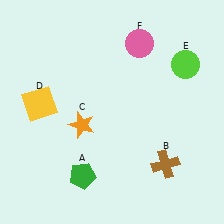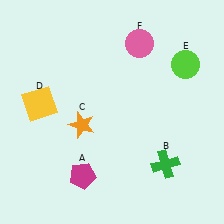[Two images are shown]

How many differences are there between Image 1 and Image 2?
There are 2 differences between the two images.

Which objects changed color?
A changed from green to magenta. B changed from brown to green.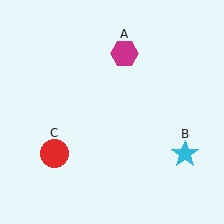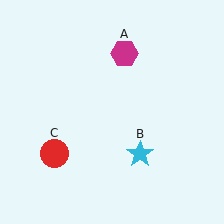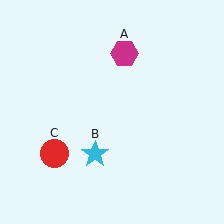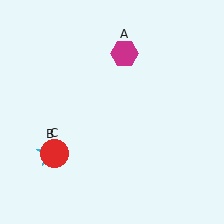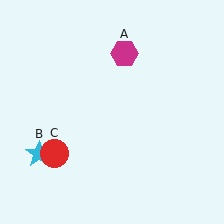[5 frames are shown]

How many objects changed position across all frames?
1 object changed position: cyan star (object B).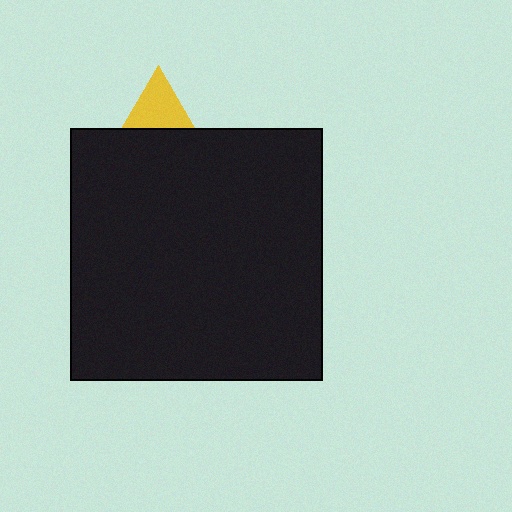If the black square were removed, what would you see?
You would see the complete yellow triangle.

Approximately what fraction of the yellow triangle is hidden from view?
Roughly 69% of the yellow triangle is hidden behind the black square.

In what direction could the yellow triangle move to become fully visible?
The yellow triangle could move up. That would shift it out from behind the black square entirely.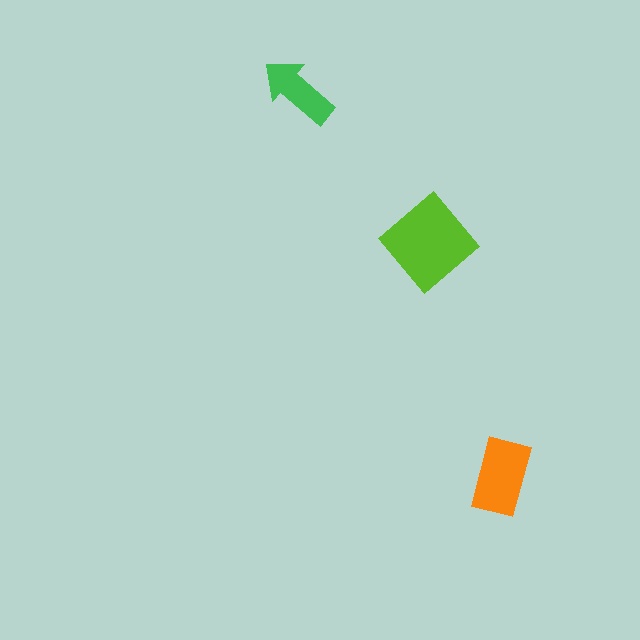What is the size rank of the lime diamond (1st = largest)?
1st.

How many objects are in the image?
There are 3 objects in the image.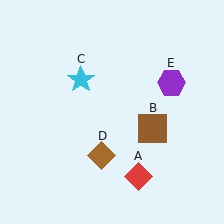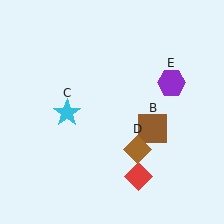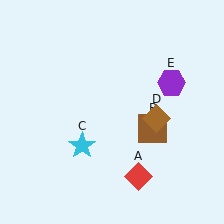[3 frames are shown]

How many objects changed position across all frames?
2 objects changed position: cyan star (object C), brown diamond (object D).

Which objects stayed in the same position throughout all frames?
Red diamond (object A) and brown square (object B) and purple hexagon (object E) remained stationary.